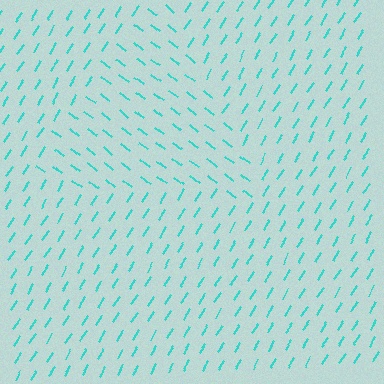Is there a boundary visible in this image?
Yes, there is a texture boundary formed by a change in line orientation.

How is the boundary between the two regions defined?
The boundary is defined purely by a change in line orientation (approximately 84 degrees difference). All lines are the same color and thickness.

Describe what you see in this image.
The image is filled with small cyan line segments. A triangle region in the image has lines oriented differently from the surrounding lines, creating a visible texture boundary.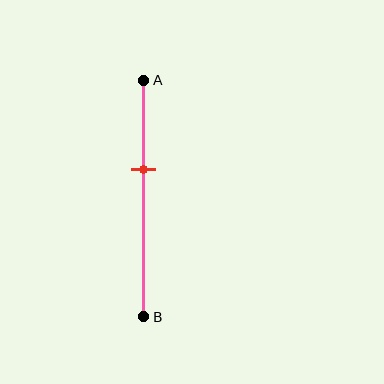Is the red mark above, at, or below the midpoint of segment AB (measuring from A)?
The red mark is above the midpoint of segment AB.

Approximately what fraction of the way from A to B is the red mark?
The red mark is approximately 40% of the way from A to B.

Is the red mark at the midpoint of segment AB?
No, the mark is at about 40% from A, not at the 50% midpoint.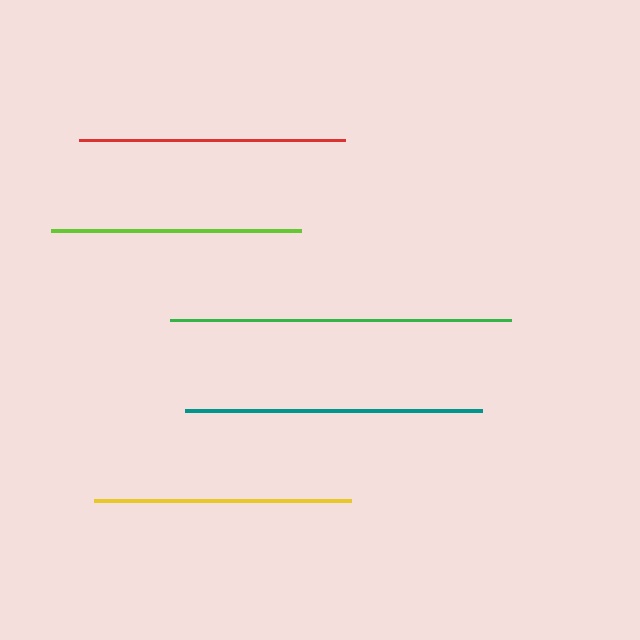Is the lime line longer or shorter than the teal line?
The teal line is longer than the lime line.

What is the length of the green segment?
The green segment is approximately 341 pixels long.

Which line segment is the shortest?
The lime line is the shortest at approximately 251 pixels.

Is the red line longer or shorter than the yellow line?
The red line is longer than the yellow line.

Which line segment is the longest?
The green line is the longest at approximately 341 pixels.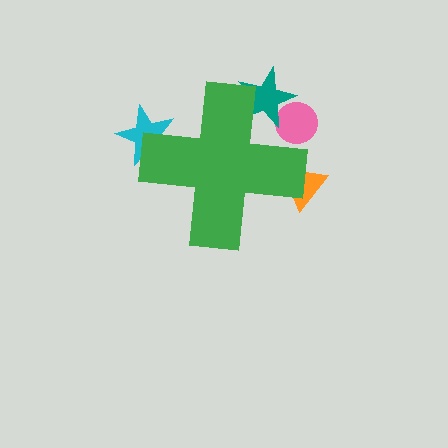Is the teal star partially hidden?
Yes, the teal star is partially hidden behind the green cross.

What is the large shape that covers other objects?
A green cross.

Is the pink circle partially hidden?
Yes, the pink circle is partially hidden behind the green cross.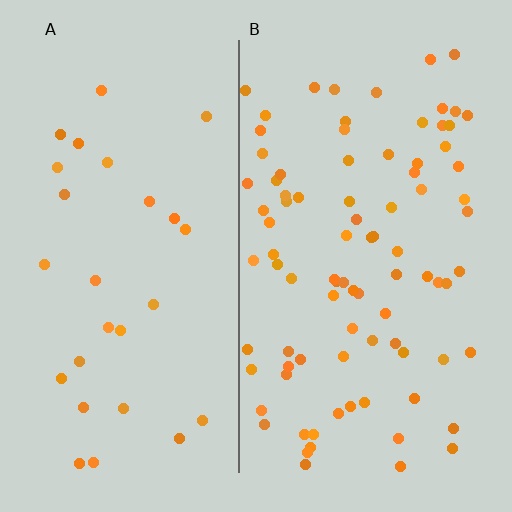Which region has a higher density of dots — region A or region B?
B (the right).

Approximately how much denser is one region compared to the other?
Approximately 3.1× — region B over region A.